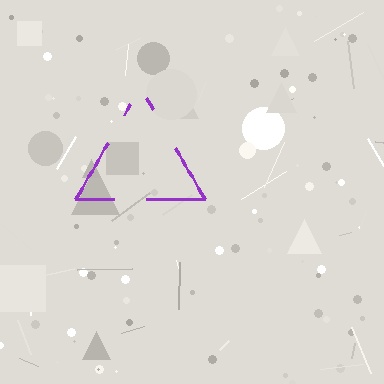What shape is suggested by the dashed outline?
The dashed outline suggests a triangle.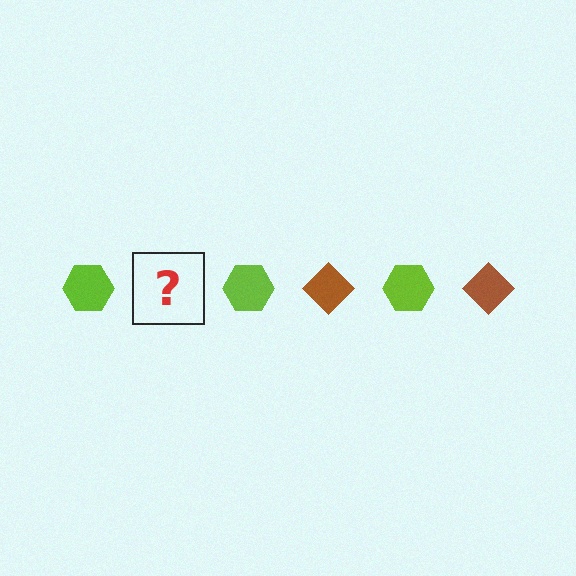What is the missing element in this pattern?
The missing element is a brown diamond.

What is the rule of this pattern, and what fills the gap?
The rule is that the pattern alternates between lime hexagon and brown diamond. The gap should be filled with a brown diamond.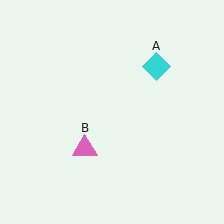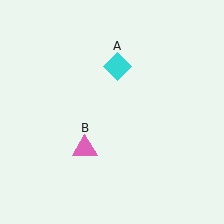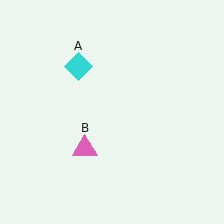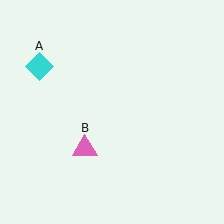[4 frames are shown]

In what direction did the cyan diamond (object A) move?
The cyan diamond (object A) moved left.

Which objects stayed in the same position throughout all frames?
Pink triangle (object B) remained stationary.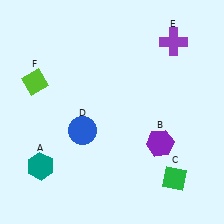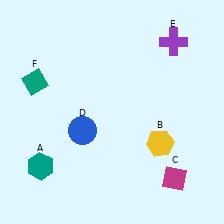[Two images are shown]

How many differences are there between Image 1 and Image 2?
There are 3 differences between the two images.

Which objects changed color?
B changed from purple to yellow. C changed from green to magenta. F changed from lime to teal.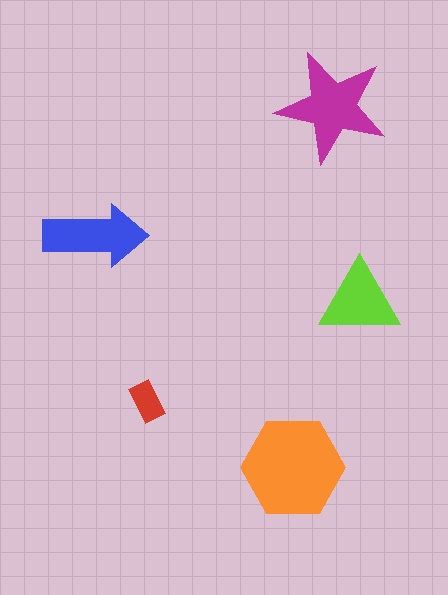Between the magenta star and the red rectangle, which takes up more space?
The magenta star.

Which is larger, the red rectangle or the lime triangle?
The lime triangle.